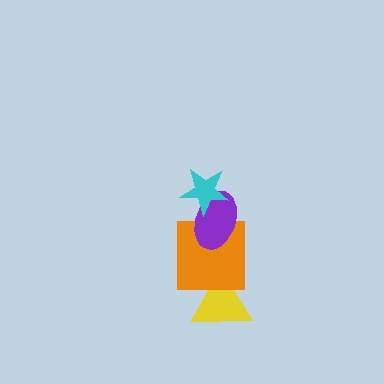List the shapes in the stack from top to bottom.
From top to bottom: the cyan star, the purple ellipse, the orange square, the yellow triangle.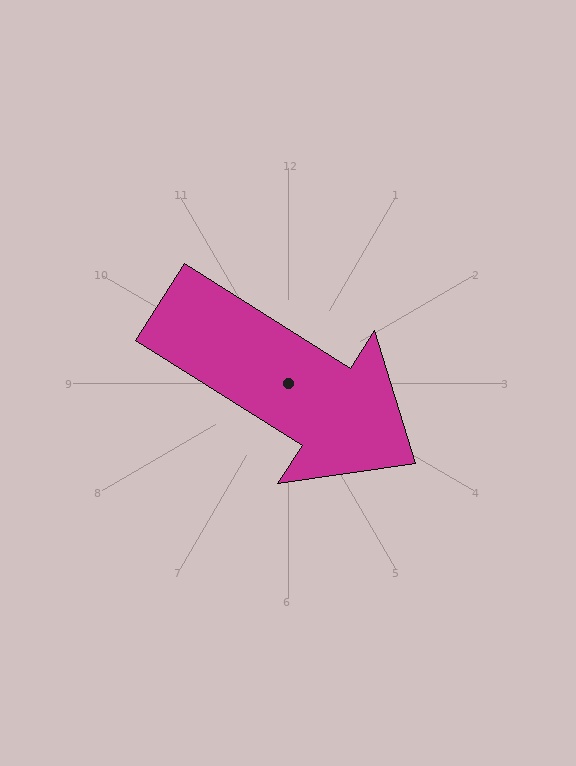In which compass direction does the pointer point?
Southeast.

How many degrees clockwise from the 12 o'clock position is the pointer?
Approximately 122 degrees.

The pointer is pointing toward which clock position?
Roughly 4 o'clock.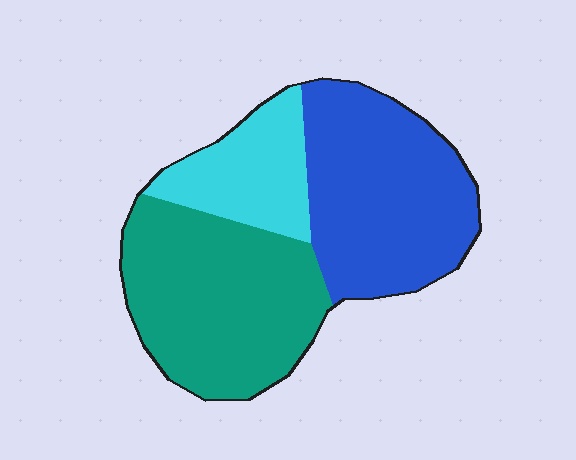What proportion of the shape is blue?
Blue takes up about two fifths (2/5) of the shape.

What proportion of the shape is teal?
Teal takes up between a third and a half of the shape.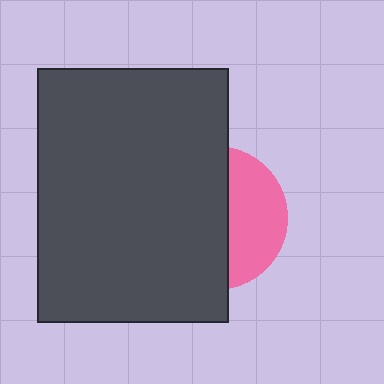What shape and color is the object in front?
The object in front is a dark gray rectangle.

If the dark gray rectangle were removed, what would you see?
You would see the complete pink circle.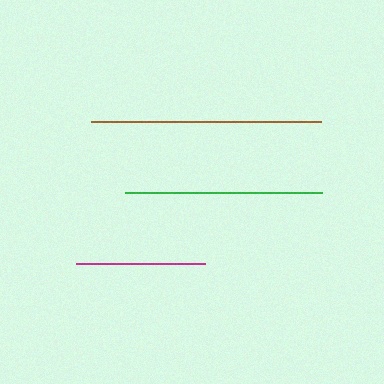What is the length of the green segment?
The green segment is approximately 197 pixels long.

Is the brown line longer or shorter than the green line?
The brown line is longer than the green line.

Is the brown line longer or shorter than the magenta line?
The brown line is longer than the magenta line.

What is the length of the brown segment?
The brown segment is approximately 230 pixels long.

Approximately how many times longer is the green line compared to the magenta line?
The green line is approximately 1.5 times the length of the magenta line.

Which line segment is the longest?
The brown line is the longest at approximately 230 pixels.